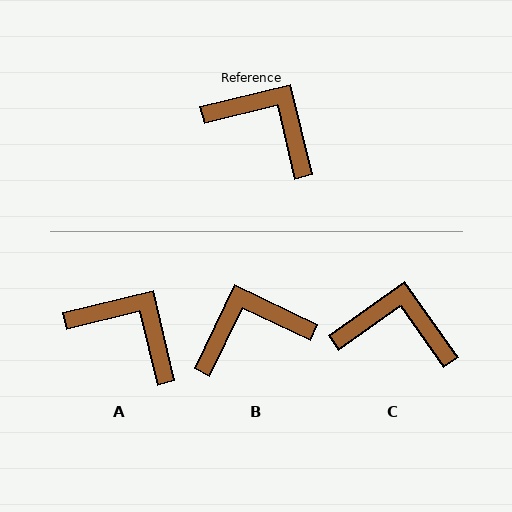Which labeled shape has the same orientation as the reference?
A.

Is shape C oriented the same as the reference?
No, it is off by about 22 degrees.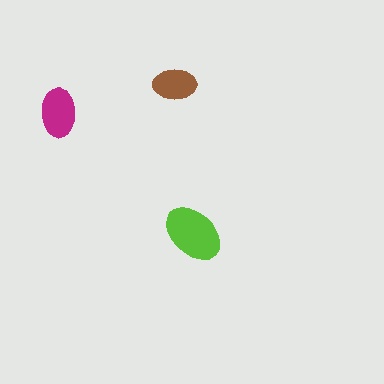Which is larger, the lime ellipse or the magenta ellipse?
The lime one.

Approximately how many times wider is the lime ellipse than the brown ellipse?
About 1.5 times wider.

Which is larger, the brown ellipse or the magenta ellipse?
The magenta one.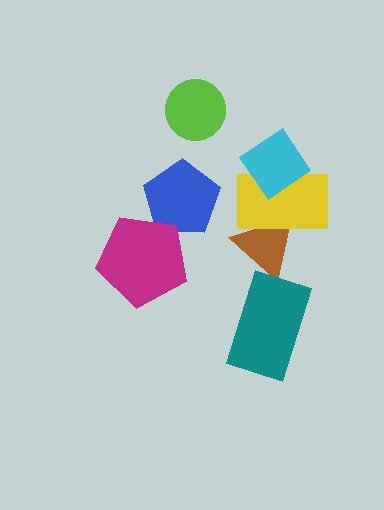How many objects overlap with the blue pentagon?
1 object overlaps with the blue pentagon.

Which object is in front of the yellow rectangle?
The cyan diamond is in front of the yellow rectangle.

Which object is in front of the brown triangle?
The yellow rectangle is in front of the brown triangle.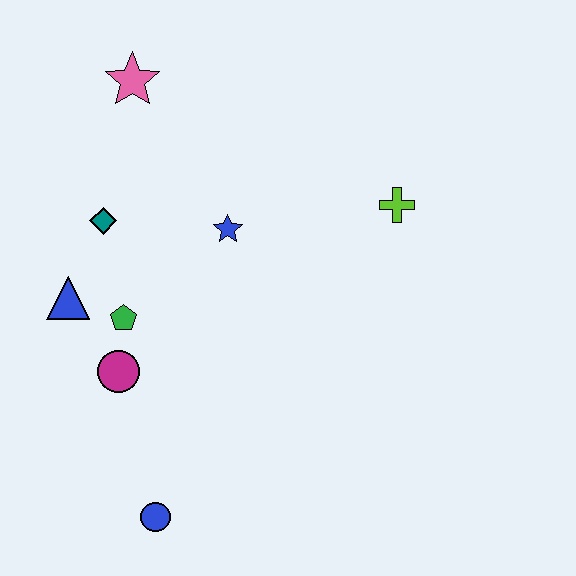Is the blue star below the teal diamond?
Yes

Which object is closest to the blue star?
The teal diamond is closest to the blue star.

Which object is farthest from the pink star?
The blue circle is farthest from the pink star.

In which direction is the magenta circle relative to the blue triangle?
The magenta circle is below the blue triangle.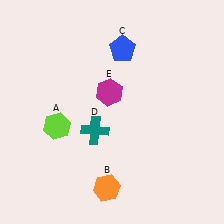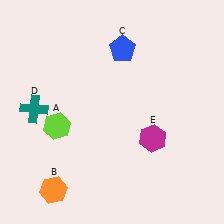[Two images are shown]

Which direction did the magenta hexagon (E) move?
The magenta hexagon (E) moved down.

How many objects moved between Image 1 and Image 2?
3 objects moved between the two images.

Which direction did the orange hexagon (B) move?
The orange hexagon (B) moved left.